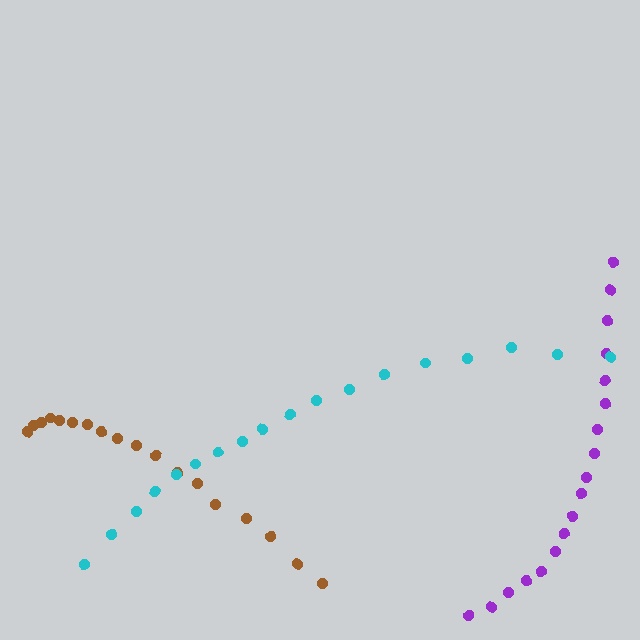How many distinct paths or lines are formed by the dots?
There are 3 distinct paths.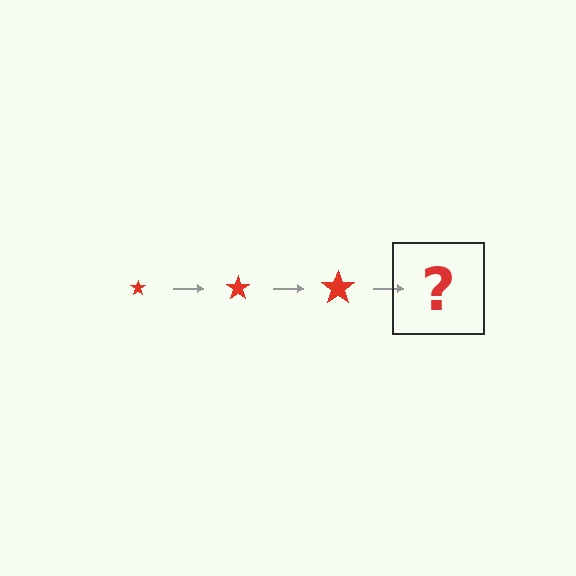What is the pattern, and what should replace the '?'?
The pattern is that the star gets progressively larger each step. The '?' should be a red star, larger than the previous one.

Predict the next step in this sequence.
The next step is a red star, larger than the previous one.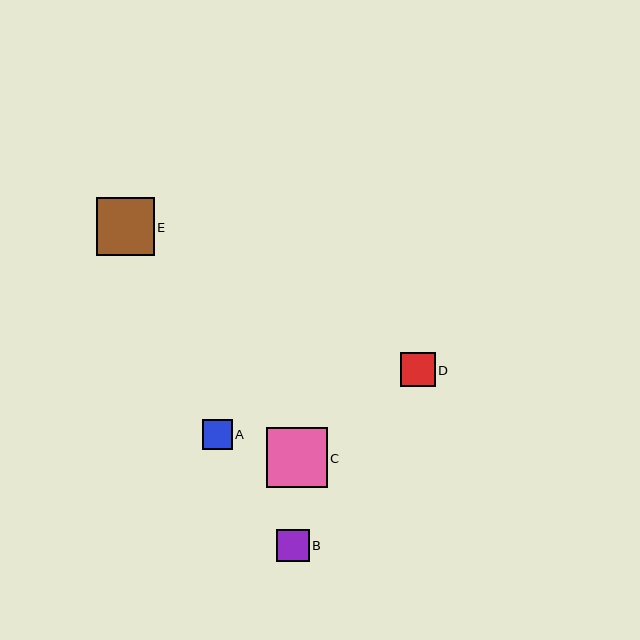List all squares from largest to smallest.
From largest to smallest: C, E, D, B, A.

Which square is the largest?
Square C is the largest with a size of approximately 61 pixels.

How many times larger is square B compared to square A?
Square B is approximately 1.1 times the size of square A.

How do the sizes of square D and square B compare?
Square D and square B are approximately the same size.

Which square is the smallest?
Square A is the smallest with a size of approximately 30 pixels.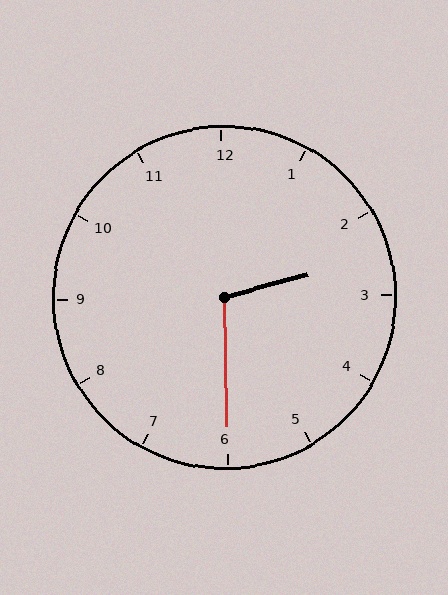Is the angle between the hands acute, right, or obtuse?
It is obtuse.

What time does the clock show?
2:30.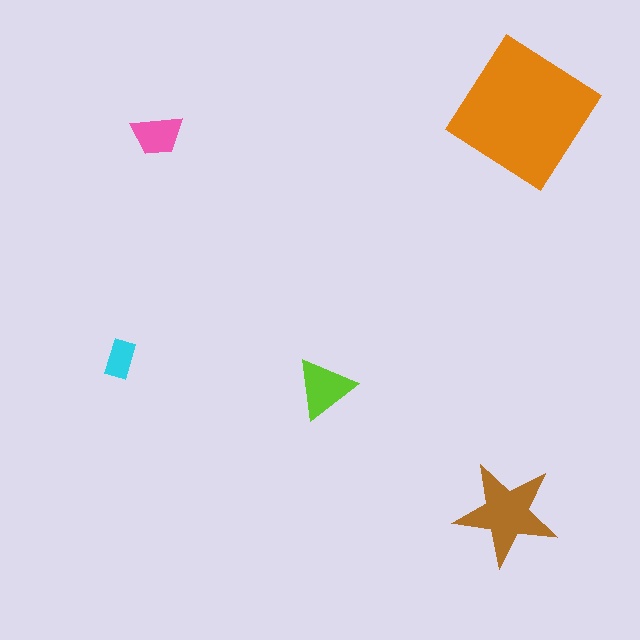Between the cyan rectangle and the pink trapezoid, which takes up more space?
The pink trapezoid.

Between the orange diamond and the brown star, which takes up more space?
The orange diamond.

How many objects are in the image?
There are 5 objects in the image.